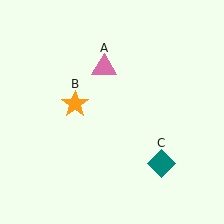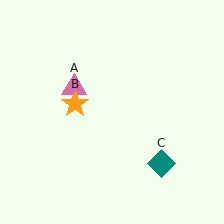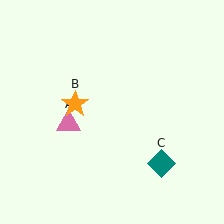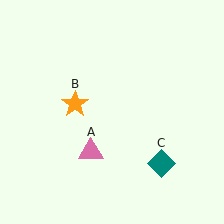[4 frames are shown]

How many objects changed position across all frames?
1 object changed position: pink triangle (object A).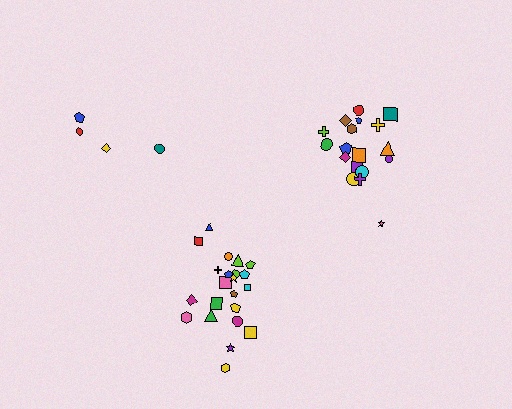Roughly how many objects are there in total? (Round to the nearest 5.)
Roughly 45 objects in total.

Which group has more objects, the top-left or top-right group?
The top-right group.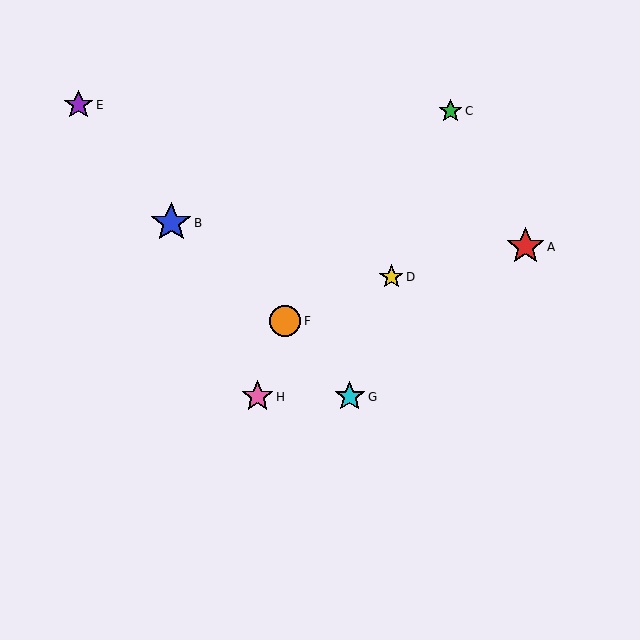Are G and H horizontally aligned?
Yes, both are at y≈397.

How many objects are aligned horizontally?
2 objects (G, H) are aligned horizontally.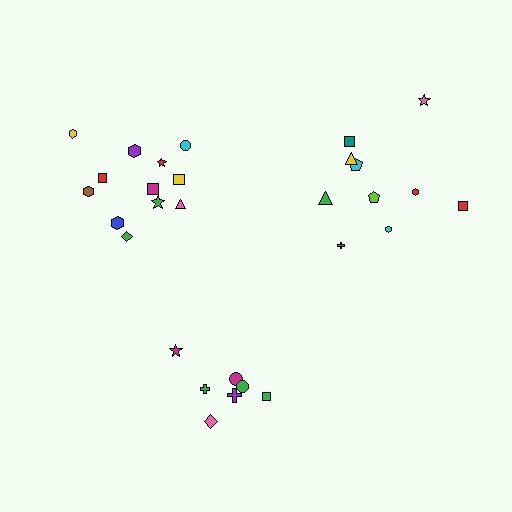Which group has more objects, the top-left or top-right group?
The top-left group.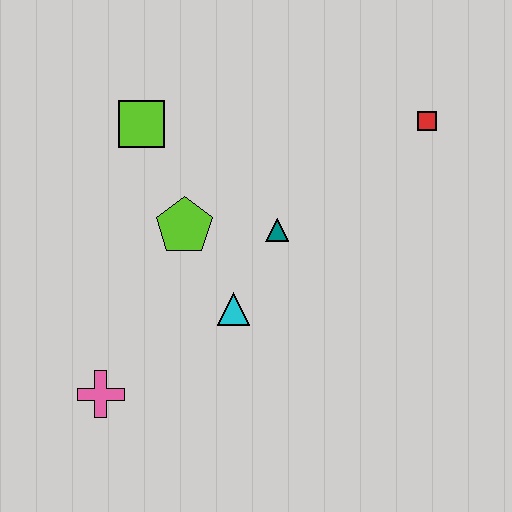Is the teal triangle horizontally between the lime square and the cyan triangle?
No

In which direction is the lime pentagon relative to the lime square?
The lime pentagon is below the lime square.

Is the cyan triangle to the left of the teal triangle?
Yes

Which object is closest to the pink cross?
The cyan triangle is closest to the pink cross.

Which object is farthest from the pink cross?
The red square is farthest from the pink cross.